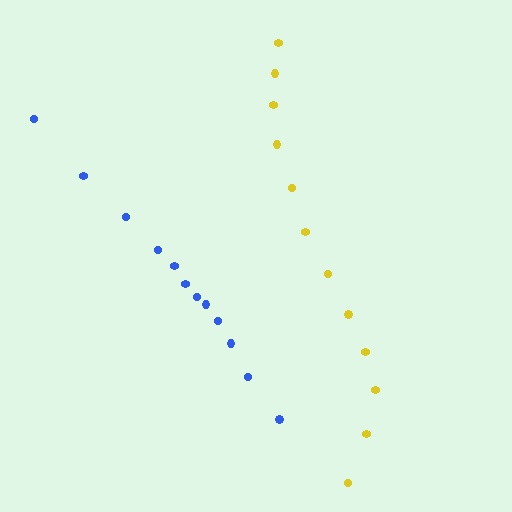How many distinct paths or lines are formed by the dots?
There are 2 distinct paths.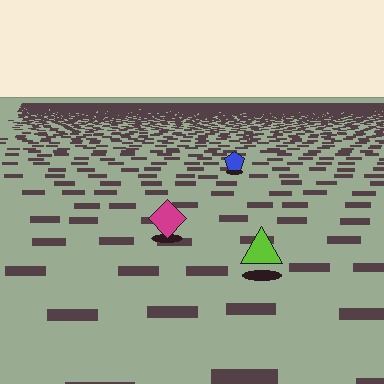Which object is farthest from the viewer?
The blue pentagon is farthest from the viewer. It appears smaller and the ground texture around it is denser.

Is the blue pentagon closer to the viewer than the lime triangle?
No. The lime triangle is closer — you can tell from the texture gradient: the ground texture is coarser near it.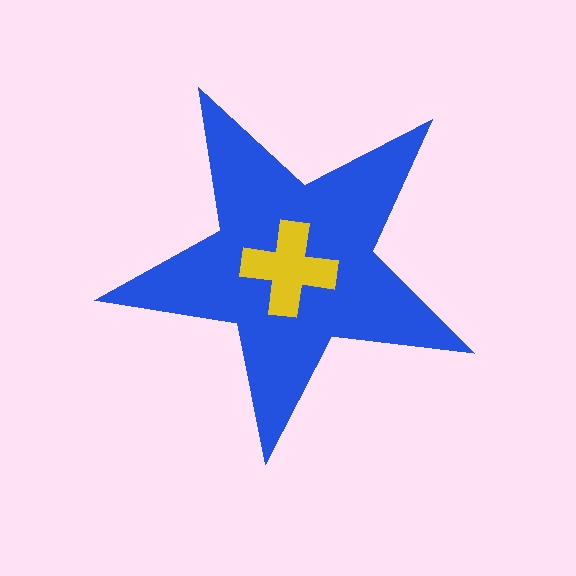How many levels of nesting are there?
2.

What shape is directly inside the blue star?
The yellow cross.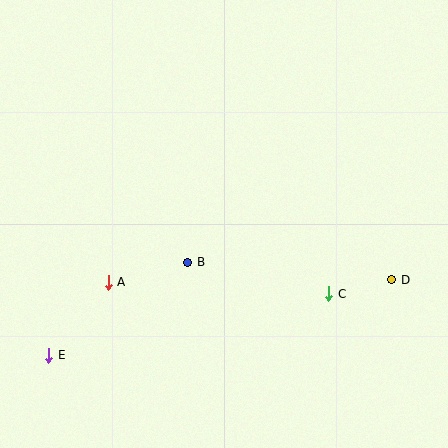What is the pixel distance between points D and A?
The distance between D and A is 283 pixels.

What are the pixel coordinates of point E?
Point E is at (49, 355).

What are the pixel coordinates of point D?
Point D is at (392, 280).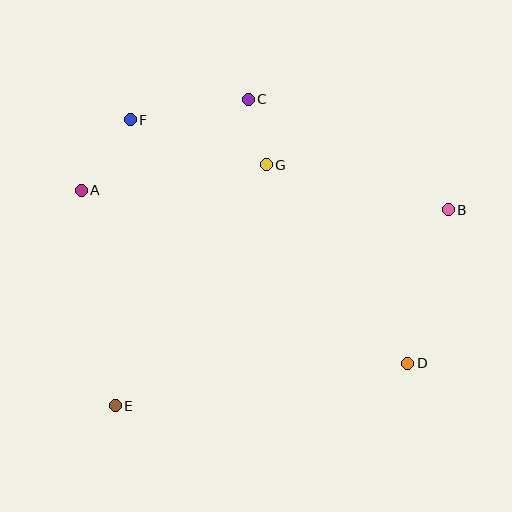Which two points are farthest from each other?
Points B and E are farthest from each other.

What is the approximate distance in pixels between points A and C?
The distance between A and C is approximately 190 pixels.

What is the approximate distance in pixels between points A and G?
The distance between A and G is approximately 187 pixels.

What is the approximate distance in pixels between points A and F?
The distance between A and F is approximately 86 pixels.